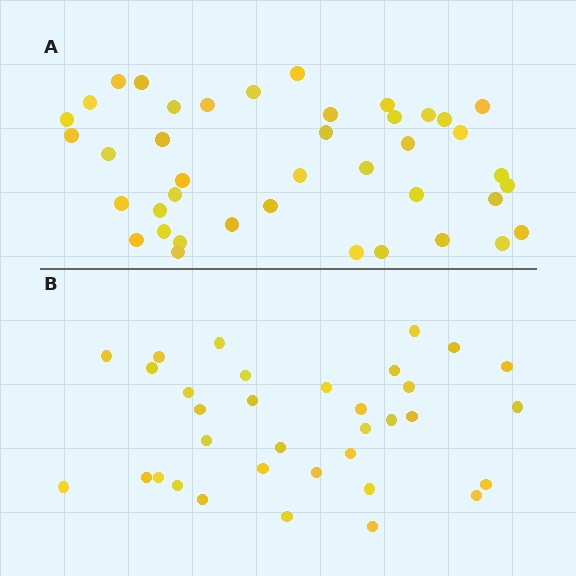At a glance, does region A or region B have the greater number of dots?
Region A (the top region) has more dots.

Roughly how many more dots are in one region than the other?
Region A has roughly 8 or so more dots than region B.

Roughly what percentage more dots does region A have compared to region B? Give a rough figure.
About 20% more.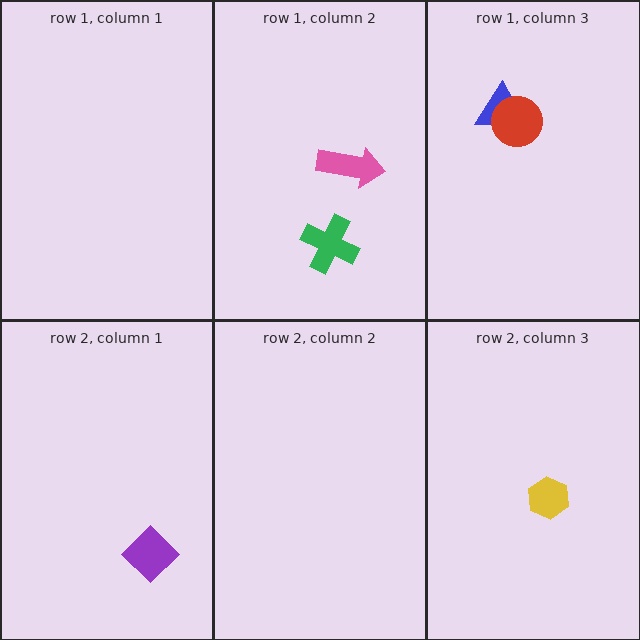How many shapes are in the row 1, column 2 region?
2.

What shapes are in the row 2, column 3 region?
The yellow hexagon.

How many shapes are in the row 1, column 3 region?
2.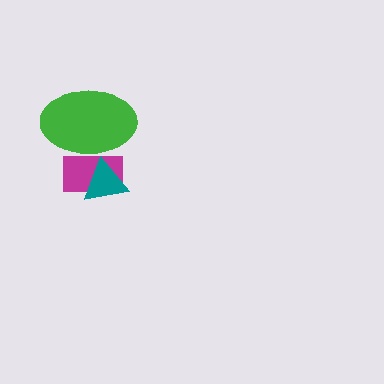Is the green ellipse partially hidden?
Yes, it is partially covered by another shape.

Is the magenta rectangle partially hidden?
Yes, it is partially covered by another shape.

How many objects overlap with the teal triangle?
2 objects overlap with the teal triangle.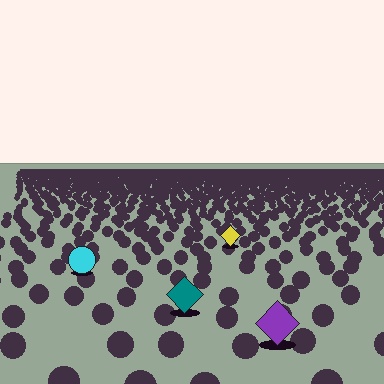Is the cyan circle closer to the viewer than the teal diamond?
No. The teal diamond is closer — you can tell from the texture gradient: the ground texture is coarser near it.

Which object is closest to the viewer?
The purple diamond is closest. The texture marks near it are larger and more spread out.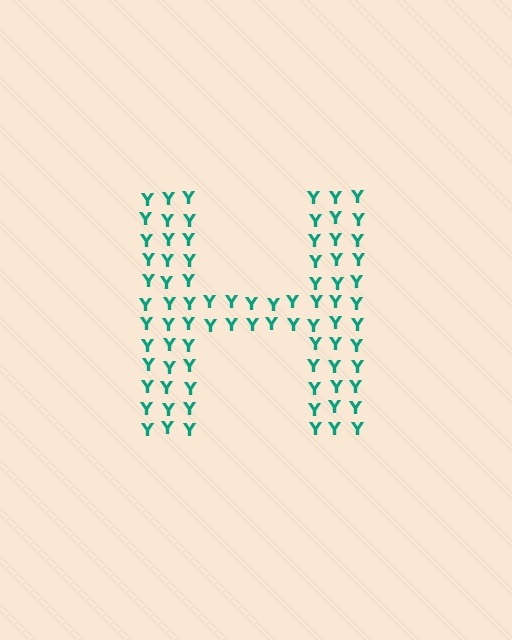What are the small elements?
The small elements are letter Y's.